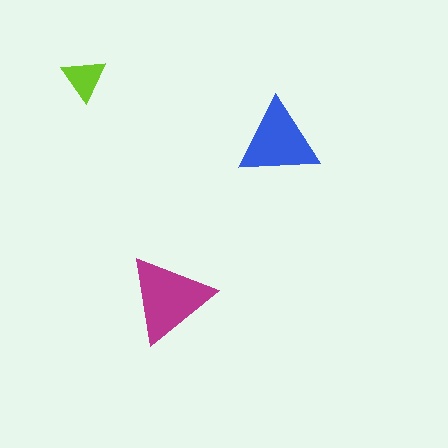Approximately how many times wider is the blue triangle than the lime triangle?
About 2 times wider.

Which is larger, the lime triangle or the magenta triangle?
The magenta one.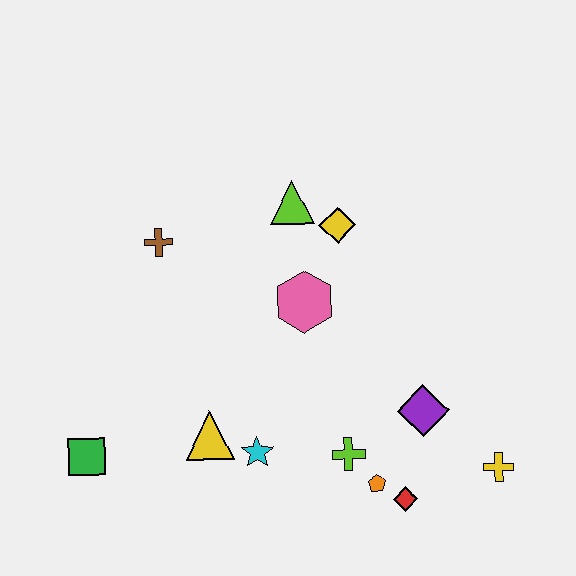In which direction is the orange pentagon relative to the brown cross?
The orange pentagon is below the brown cross.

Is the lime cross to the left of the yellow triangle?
No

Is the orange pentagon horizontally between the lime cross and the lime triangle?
No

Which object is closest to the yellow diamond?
The lime triangle is closest to the yellow diamond.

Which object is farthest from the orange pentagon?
The brown cross is farthest from the orange pentagon.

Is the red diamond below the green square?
Yes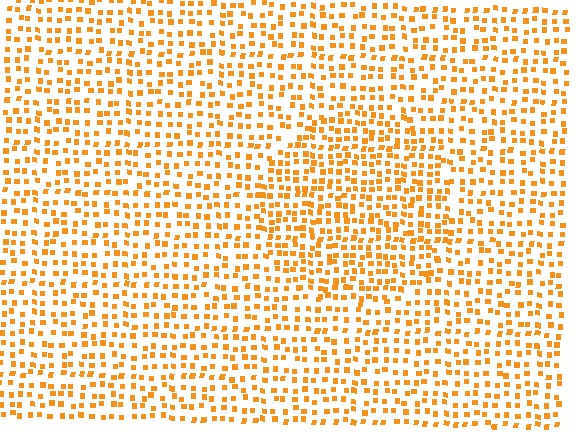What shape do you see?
I see a circle.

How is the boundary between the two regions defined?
The boundary is defined by a change in element density (approximately 1.5x ratio). All elements are the same color, size, and shape.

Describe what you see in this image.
The image contains small orange elements arranged at two different densities. A circle-shaped region is visible where the elements are more densely packed than the surrounding area.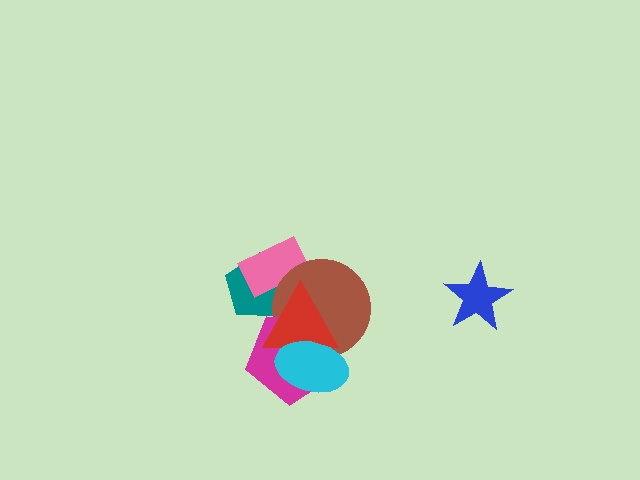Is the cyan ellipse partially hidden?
No, no other shape covers it.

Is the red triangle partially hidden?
Yes, it is partially covered by another shape.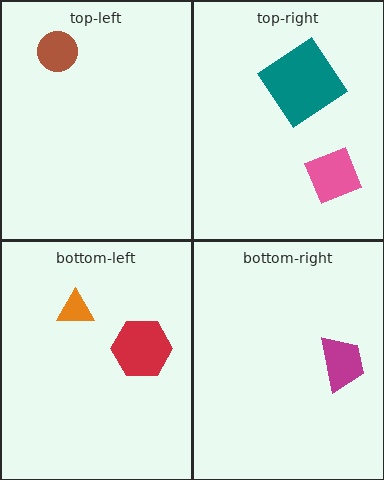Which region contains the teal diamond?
The top-right region.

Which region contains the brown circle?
The top-left region.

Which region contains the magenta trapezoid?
The bottom-right region.